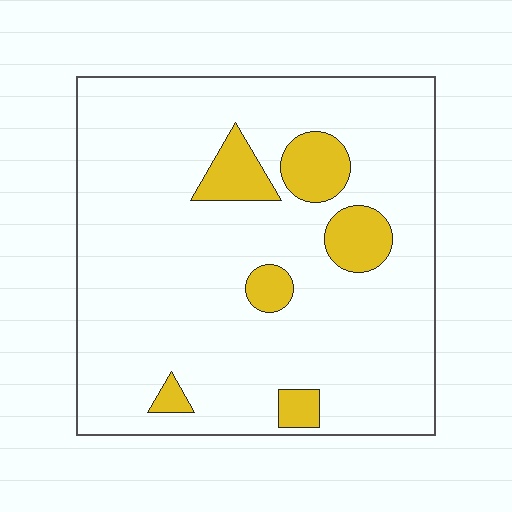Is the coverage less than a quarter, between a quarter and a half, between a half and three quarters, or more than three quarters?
Less than a quarter.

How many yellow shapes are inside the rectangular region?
6.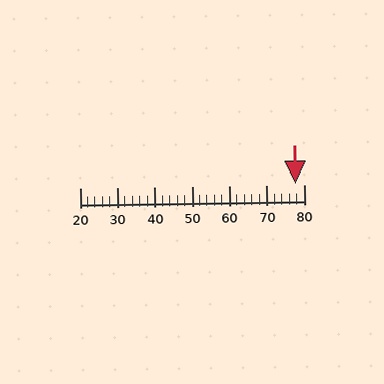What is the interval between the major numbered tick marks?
The major tick marks are spaced 10 units apart.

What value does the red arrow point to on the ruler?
The red arrow points to approximately 78.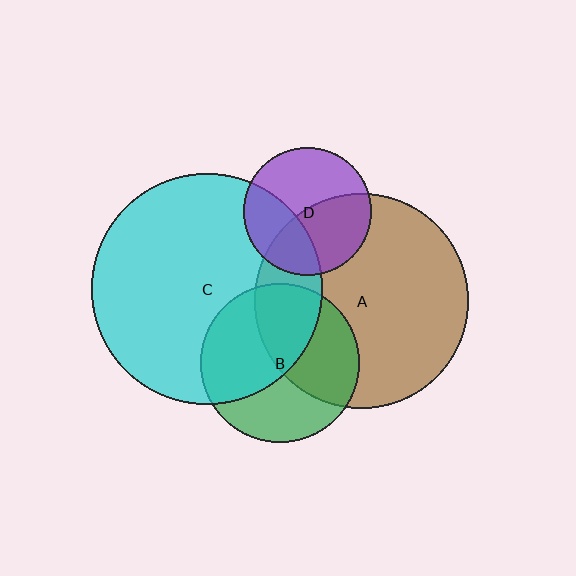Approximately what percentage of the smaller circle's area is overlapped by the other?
Approximately 45%.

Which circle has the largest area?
Circle C (cyan).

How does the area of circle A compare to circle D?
Approximately 2.8 times.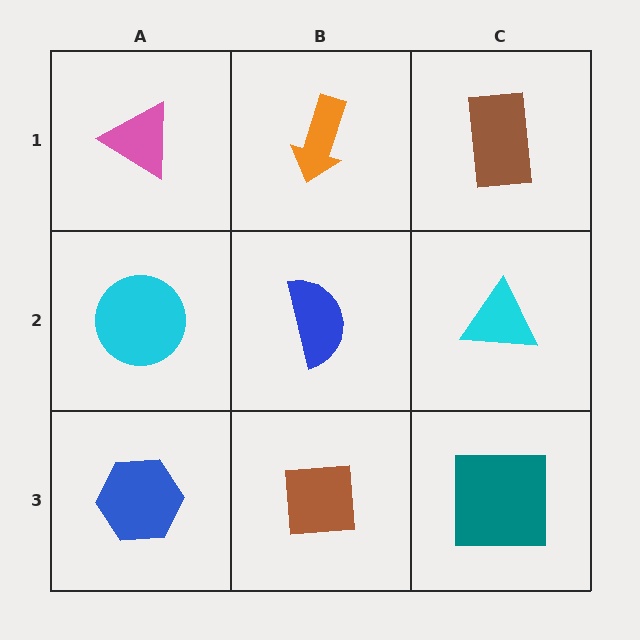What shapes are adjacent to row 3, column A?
A cyan circle (row 2, column A), a brown square (row 3, column B).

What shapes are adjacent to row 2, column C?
A brown rectangle (row 1, column C), a teal square (row 3, column C), a blue semicircle (row 2, column B).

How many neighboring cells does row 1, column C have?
2.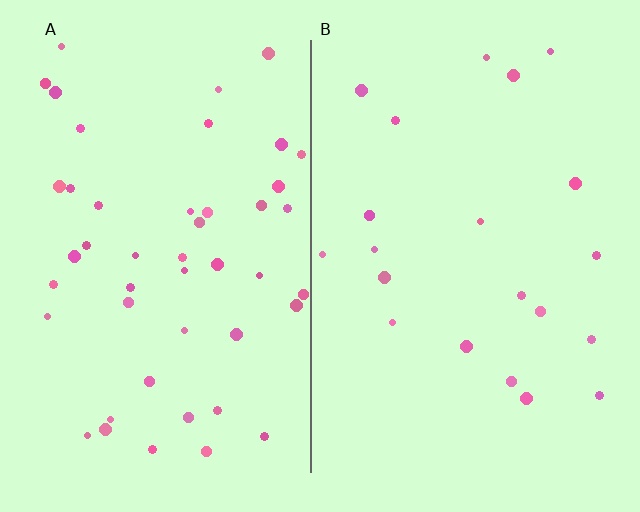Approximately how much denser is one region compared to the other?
Approximately 2.3× — region A over region B.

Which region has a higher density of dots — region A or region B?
A (the left).